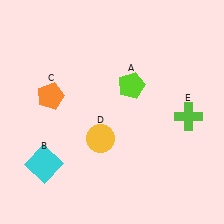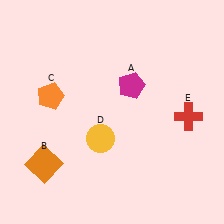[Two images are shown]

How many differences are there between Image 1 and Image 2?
There are 3 differences between the two images.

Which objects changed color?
A changed from lime to magenta. B changed from cyan to orange. E changed from lime to red.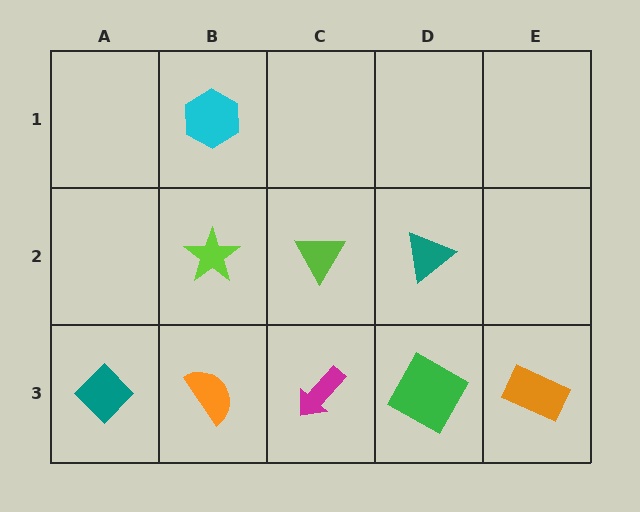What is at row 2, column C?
A lime triangle.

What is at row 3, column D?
A green square.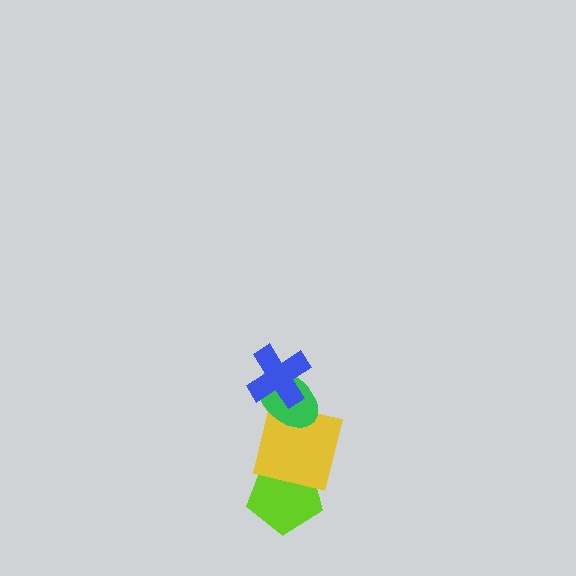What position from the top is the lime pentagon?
The lime pentagon is 4th from the top.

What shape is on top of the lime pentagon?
The yellow square is on top of the lime pentagon.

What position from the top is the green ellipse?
The green ellipse is 2nd from the top.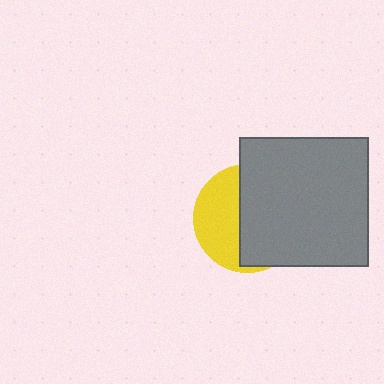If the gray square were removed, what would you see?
You would see the complete yellow circle.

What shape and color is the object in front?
The object in front is a gray square.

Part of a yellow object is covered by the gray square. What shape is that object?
It is a circle.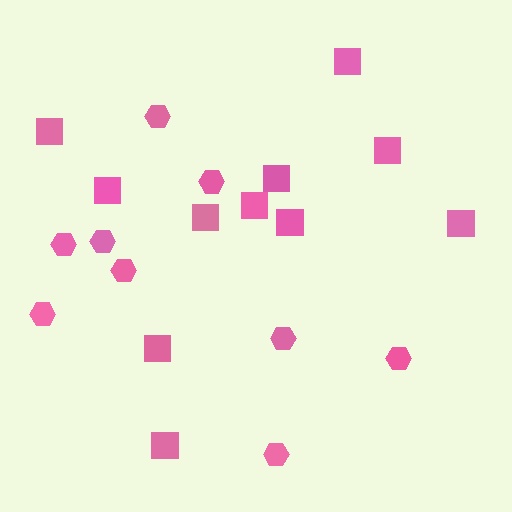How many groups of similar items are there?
There are 2 groups: one group of hexagons (9) and one group of squares (11).